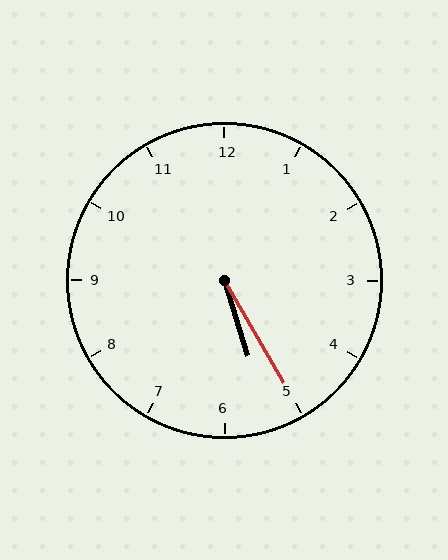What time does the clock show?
5:25.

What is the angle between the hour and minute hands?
Approximately 12 degrees.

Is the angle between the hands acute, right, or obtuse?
It is acute.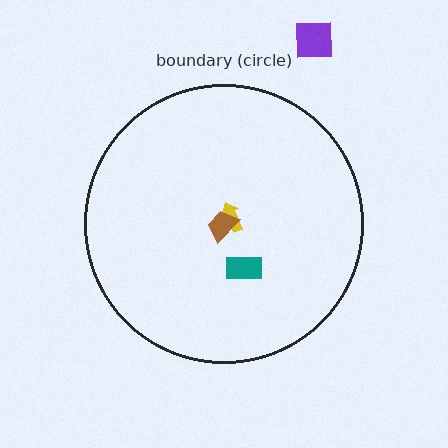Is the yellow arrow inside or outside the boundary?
Inside.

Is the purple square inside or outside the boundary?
Outside.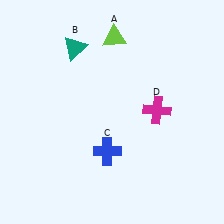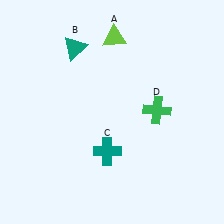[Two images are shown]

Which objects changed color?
C changed from blue to teal. D changed from magenta to green.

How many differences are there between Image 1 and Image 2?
There are 2 differences between the two images.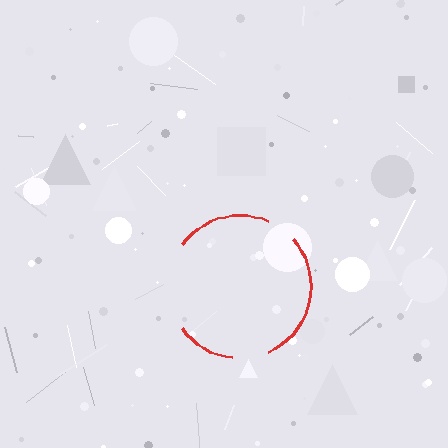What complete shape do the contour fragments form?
The contour fragments form a circle.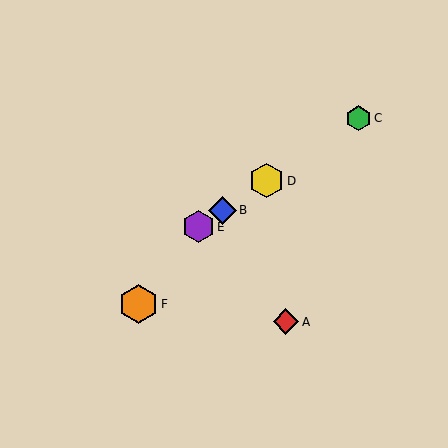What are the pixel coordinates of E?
Object E is at (198, 227).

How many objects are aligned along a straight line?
4 objects (B, C, D, E) are aligned along a straight line.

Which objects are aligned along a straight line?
Objects B, C, D, E are aligned along a straight line.